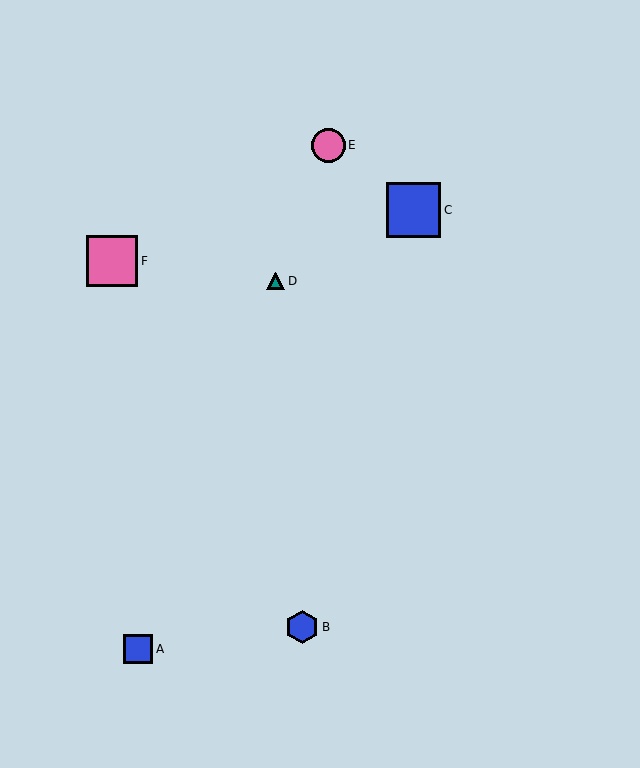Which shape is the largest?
The blue square (labeled C) is the largest.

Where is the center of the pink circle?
The center of the pink circle is at (328, 145).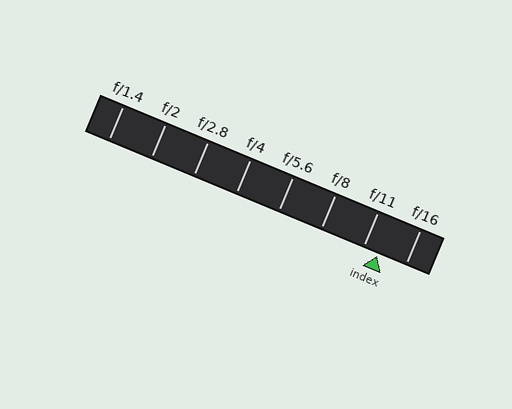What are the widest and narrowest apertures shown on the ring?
The widest aperture shown is f/1.4 and the narrowest is f/16.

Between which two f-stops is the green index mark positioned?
The index mark is between f/11 and f/16.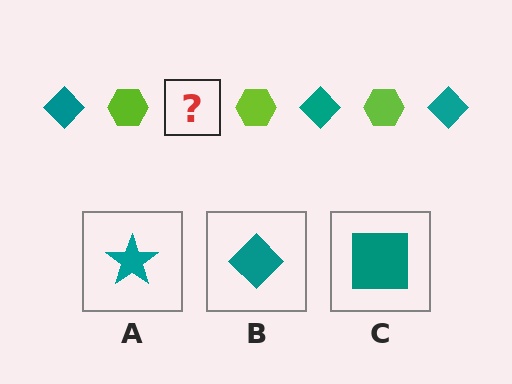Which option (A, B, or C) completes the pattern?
B.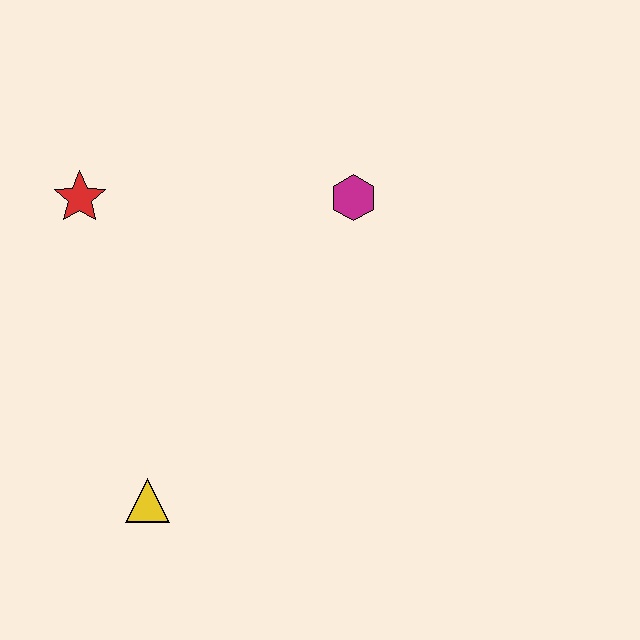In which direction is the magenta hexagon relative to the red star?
The magenta hexagon is to the right of the red star.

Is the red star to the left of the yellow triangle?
Yes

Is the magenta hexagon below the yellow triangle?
No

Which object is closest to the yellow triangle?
The red star is closest to the yellow triangle.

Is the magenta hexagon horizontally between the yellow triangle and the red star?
No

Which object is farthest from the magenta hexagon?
The yellow triangle is farthest from the magenta hexagon.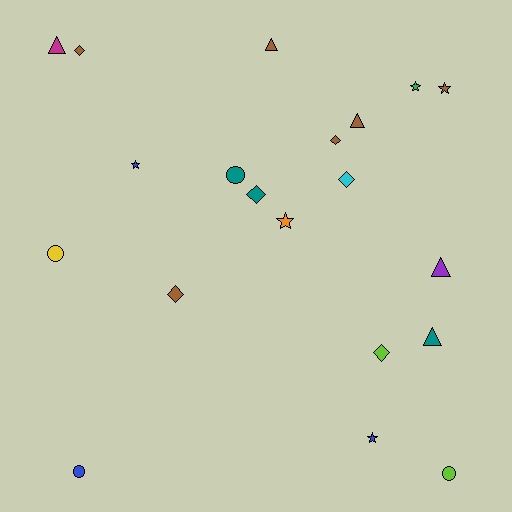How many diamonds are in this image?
There are 6 diamonds.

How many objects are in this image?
There are 20 objects.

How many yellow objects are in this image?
There is 1 yellow object.